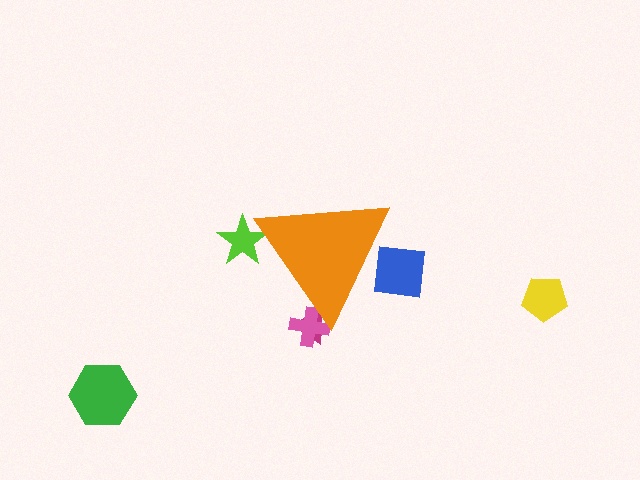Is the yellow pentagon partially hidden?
No, the yellow pentagon is fully visible.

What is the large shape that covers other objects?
An orange triangle.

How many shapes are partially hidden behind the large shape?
4 shapes are partially hidden.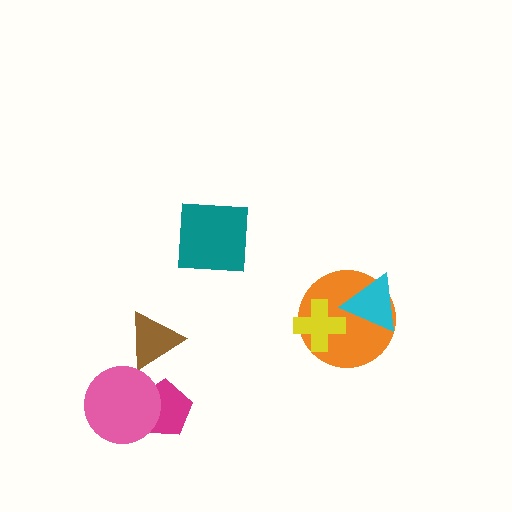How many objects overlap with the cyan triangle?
1 object overlaps with the cyan triangle.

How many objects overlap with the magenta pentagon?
1 object overlaps with the magenta pentagon.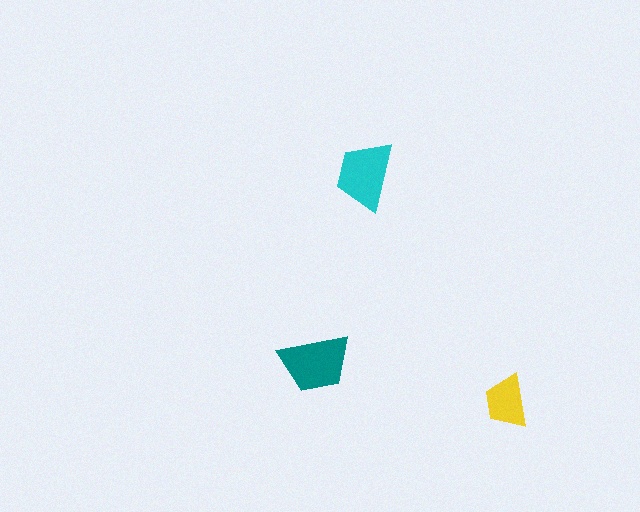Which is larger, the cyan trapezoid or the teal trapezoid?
The teal one.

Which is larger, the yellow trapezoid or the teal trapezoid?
The teal one.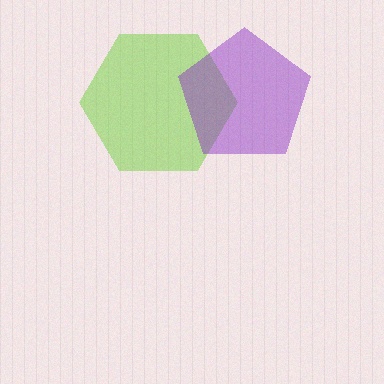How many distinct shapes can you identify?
There are 2 distinct shapes: a lime hexagon, a purple pentagon.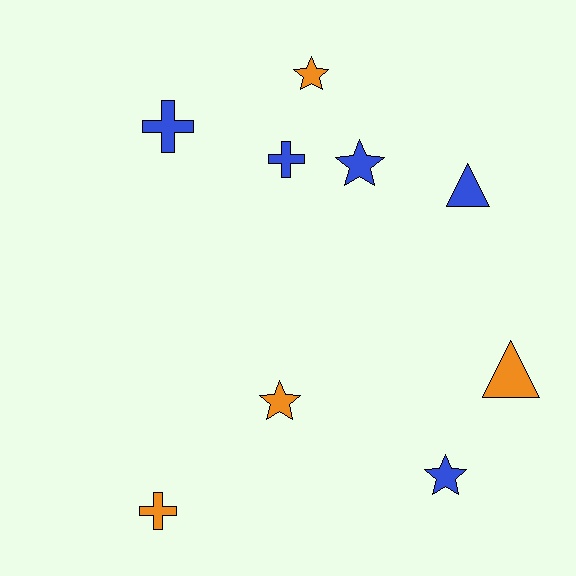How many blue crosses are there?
There are 2 blue crosses.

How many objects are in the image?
There are 9 objects.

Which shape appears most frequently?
Star, with 4 objects.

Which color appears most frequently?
Blue, with 5 objects.